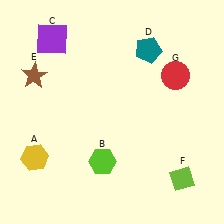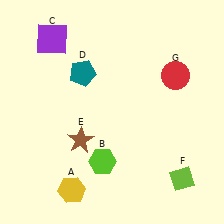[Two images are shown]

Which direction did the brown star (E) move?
The brown star (E) moved down.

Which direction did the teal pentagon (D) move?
The teal pentagon (D) moved left.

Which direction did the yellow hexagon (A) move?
The yellow hexagon (A) moved right.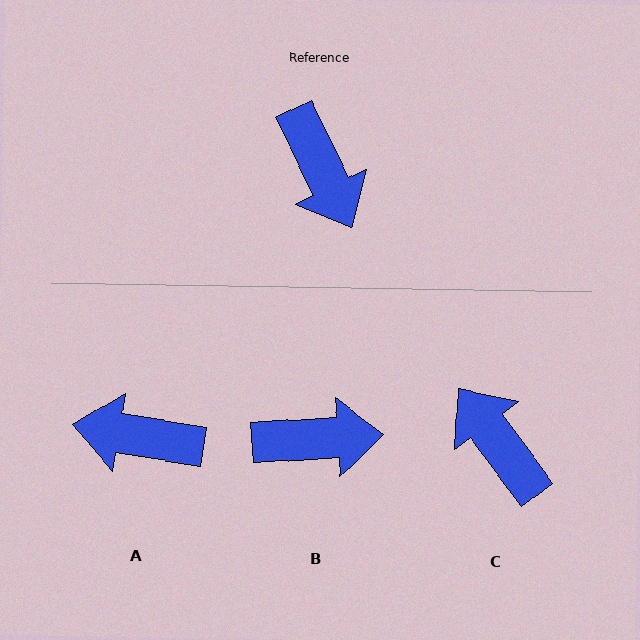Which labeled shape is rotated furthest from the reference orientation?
C, about 169 degrees away.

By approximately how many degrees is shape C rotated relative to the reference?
Approximately 169 degrees clockwise.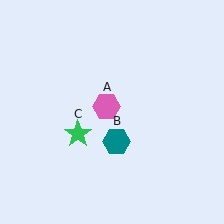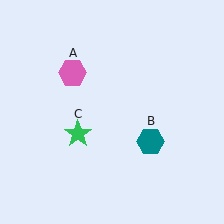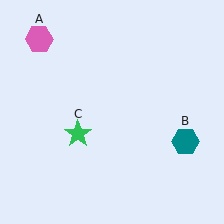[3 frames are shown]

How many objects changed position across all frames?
2 objects changed position: pink hexagon (object A), teal hexagon (object B).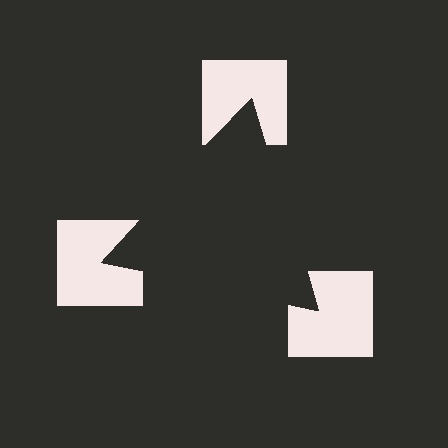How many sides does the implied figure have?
3 sides.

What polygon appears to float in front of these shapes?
An illusory triangle — its edges are inferred from the aligned wedge cuts in the notched squares, not physically drawn.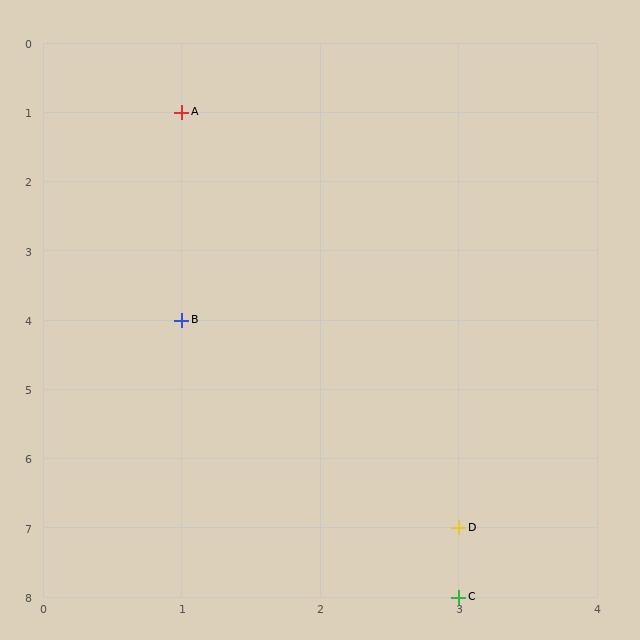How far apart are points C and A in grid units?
Points C and A are 2 columns and 7 rows apart (about 7.3 grid units diagonally).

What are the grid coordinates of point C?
Point C is at grid coordinates (3, 8).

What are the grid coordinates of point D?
Point D is at grid coordinates (3, 7).